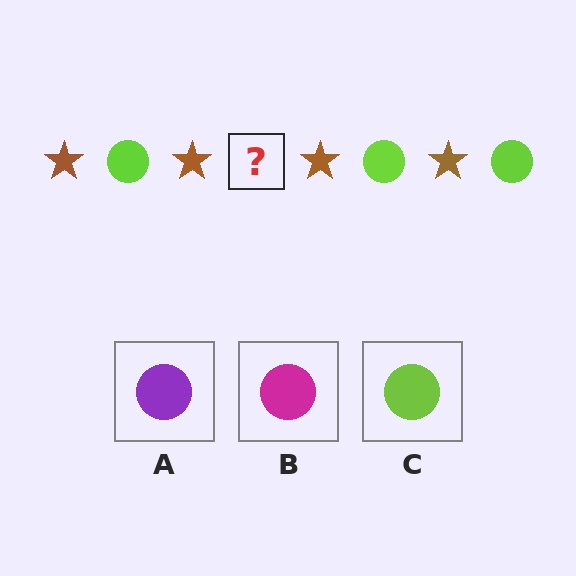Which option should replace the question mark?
Option C.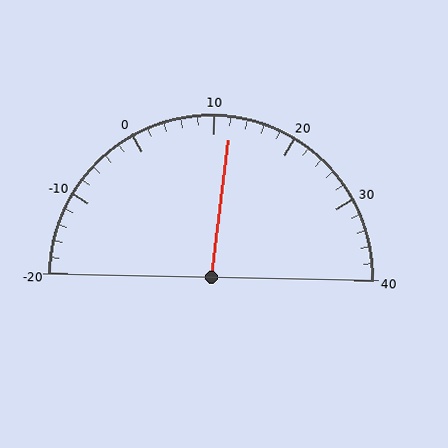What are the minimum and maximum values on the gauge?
The gauge ranges from -20 to 40.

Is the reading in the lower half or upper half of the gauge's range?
The reading is in the upper half of the range (-20 to 40).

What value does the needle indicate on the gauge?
The needle indicates approximately 12.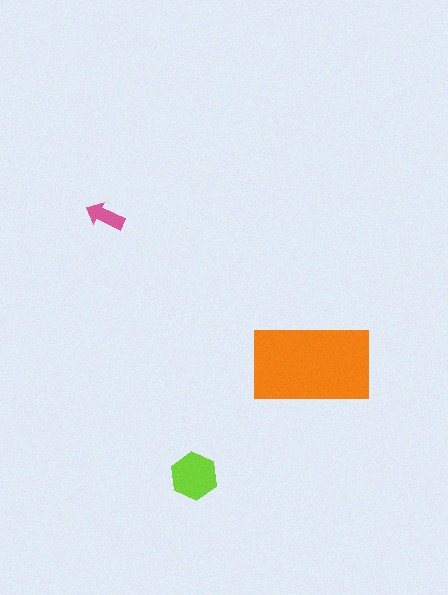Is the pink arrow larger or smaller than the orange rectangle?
Smaller.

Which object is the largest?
The orange rectangle.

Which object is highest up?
The pink arrow is topmost.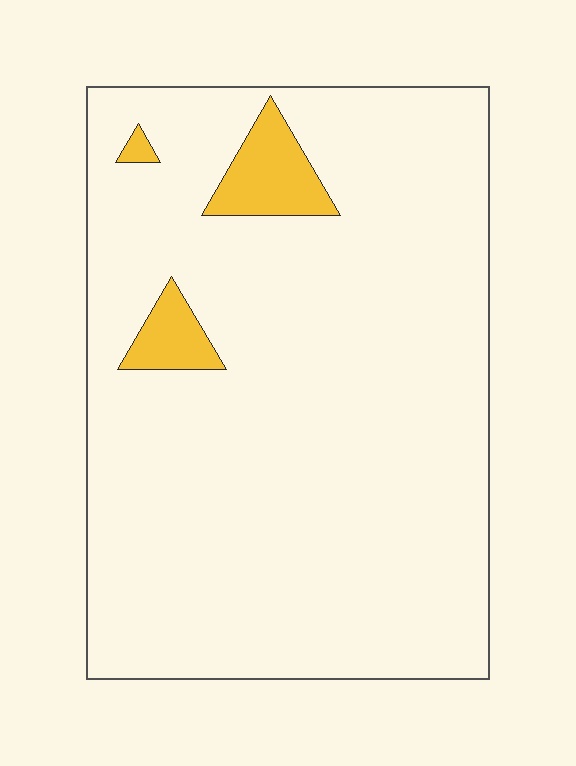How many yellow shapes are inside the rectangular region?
3.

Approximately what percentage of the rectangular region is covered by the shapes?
Approximately 5%.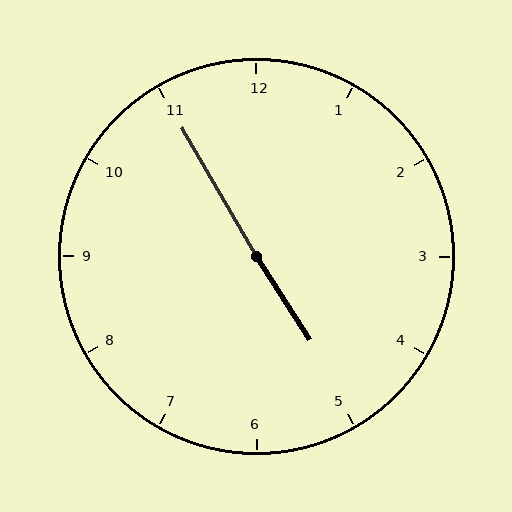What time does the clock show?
4:55.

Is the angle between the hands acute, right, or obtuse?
It is obtuse.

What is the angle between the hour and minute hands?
Approximately 178 degrees.